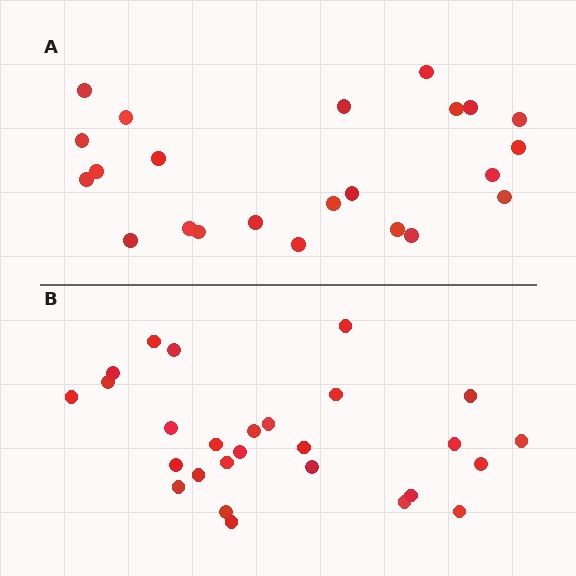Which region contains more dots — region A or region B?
Region B (the bottom region) has more dots.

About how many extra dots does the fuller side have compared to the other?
Region B has about 4 more dots than region A.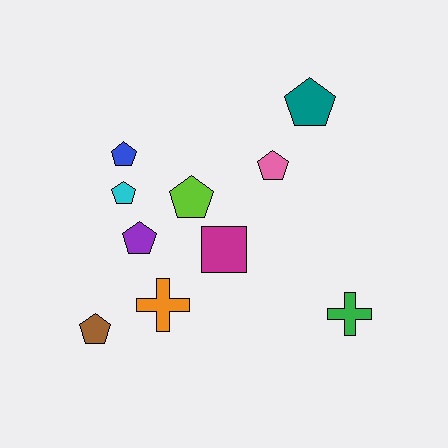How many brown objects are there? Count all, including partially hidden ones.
There is 1 brown object.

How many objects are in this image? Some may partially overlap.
There are 10 objects.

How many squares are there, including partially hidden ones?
There is 1 square.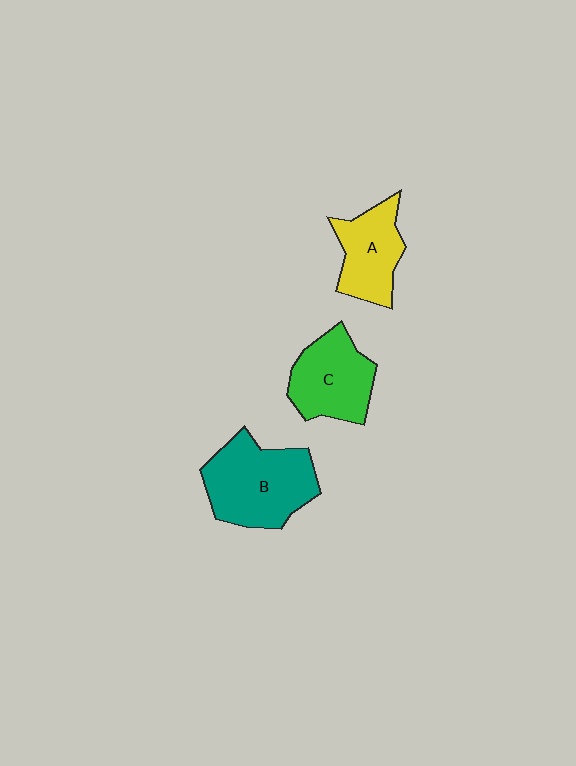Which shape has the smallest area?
Shape A (yellow).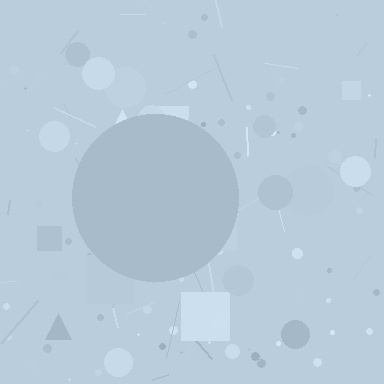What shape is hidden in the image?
A circle is hidden in the image.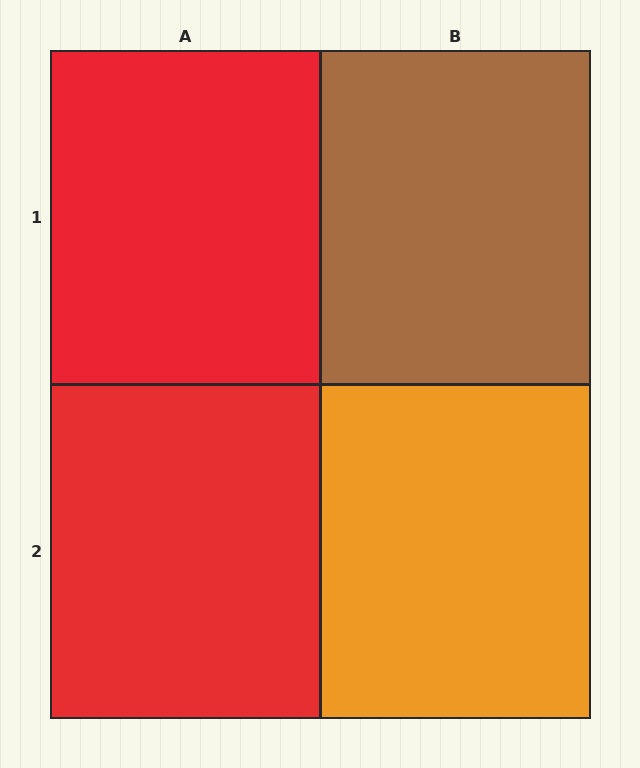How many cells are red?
2 cells are red.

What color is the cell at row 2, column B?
Orange.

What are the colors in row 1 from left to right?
Red, brown.